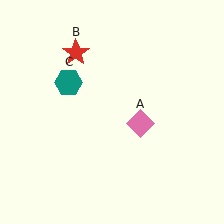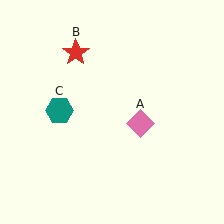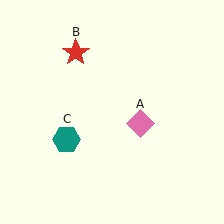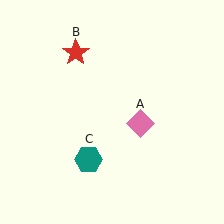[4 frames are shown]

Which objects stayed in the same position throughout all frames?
Pink diamond (object A) and red star (object B) remained stationary.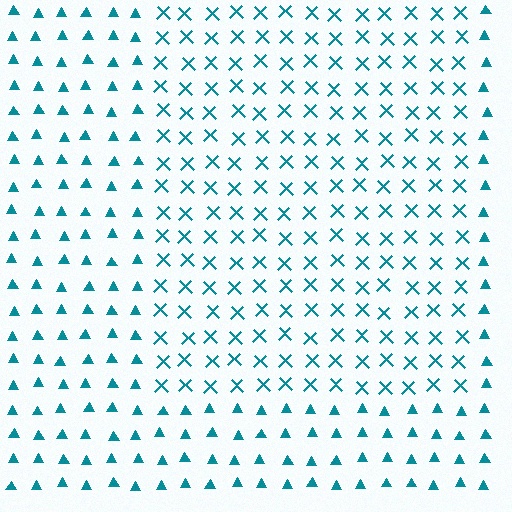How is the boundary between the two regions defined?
The boundary is defined by a change in element shape: X marks inside vs. triangles outside. All elements share the same color and spacing.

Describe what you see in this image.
The image is filled with small teal elements arranged in a uniform grid. A rectangle-shaped region contains X marks, while the surrounding area contains triangles. The boundary is defined purely by the change in element shape.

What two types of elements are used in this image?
The image uses X marks inside the rectangle region and triangles outside it.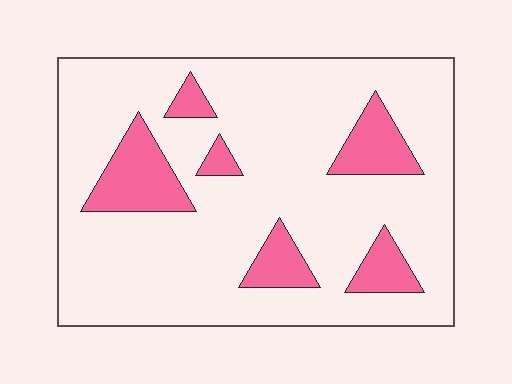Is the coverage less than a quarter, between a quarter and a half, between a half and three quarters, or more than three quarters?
Less than a quarter.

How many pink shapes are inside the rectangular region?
6.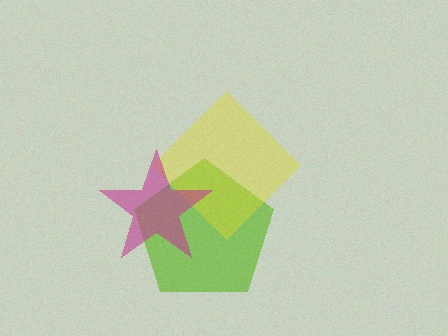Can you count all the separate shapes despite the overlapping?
Yes, there are 3 separate shapes.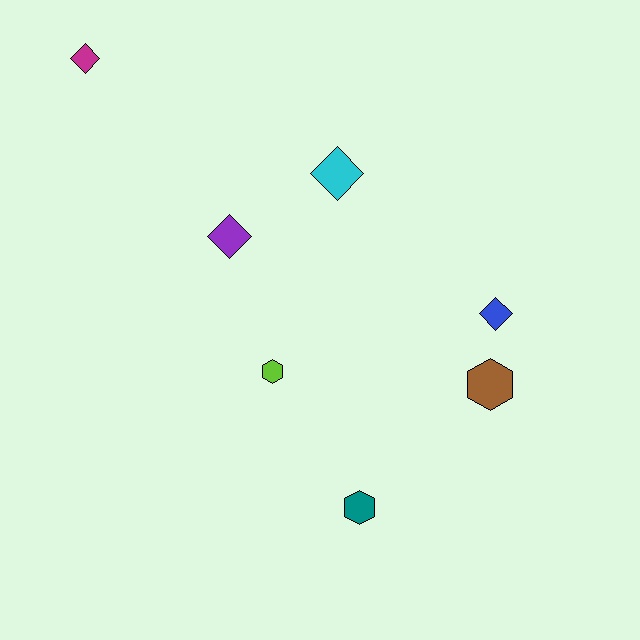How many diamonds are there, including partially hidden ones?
There are 4 diamonds.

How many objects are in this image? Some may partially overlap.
There are 7 objects.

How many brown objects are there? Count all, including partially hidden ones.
There is 1 brown object.